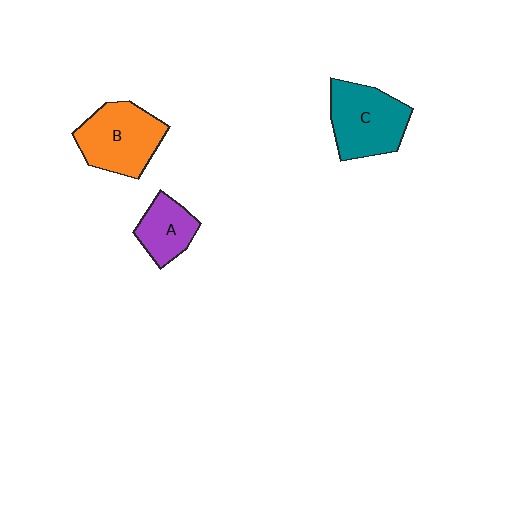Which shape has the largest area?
Shape B (orange).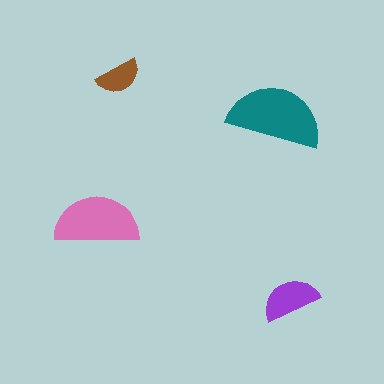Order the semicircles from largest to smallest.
the teal one, the pink one, the purple one, the brown one.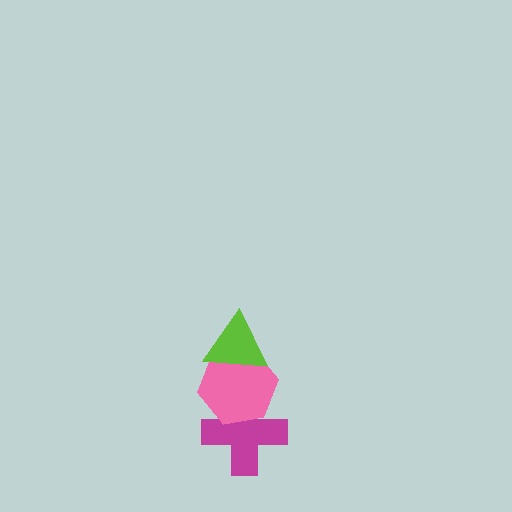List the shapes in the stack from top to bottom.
From top to bottom: the lime triangle, the pink hexagon, the magenta cross.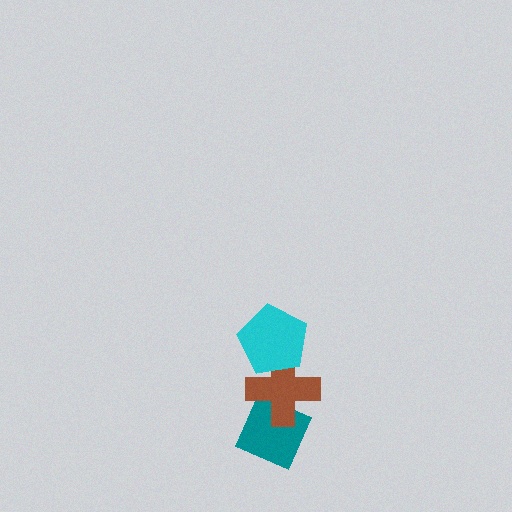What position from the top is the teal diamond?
The teal diamond is 3rd from the top.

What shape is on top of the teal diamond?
The brown cross is on top of the teal diamond.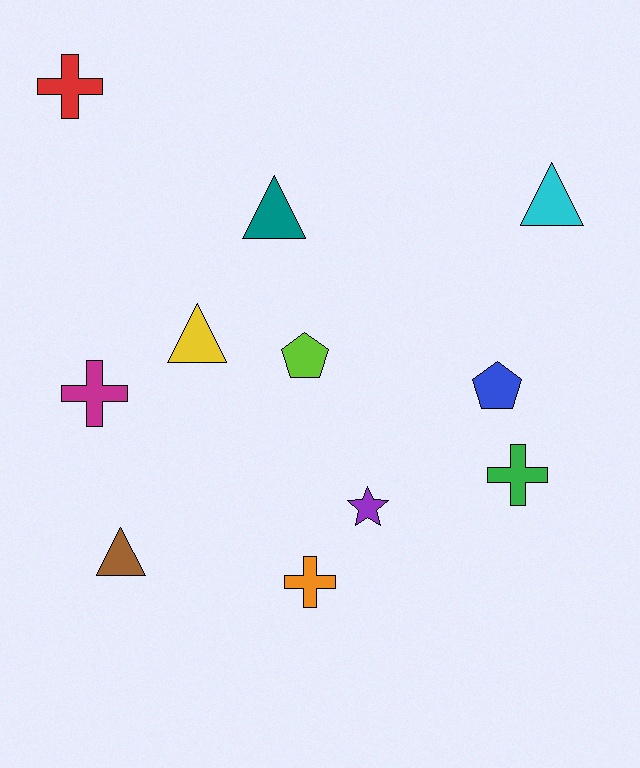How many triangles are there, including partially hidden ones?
There are 4 triangles.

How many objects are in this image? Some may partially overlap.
There are 11 objects.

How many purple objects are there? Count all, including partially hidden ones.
There is 1 purple object.